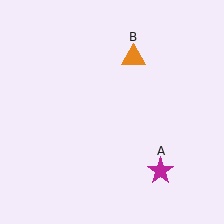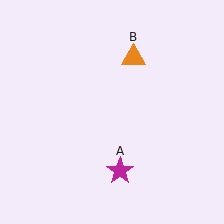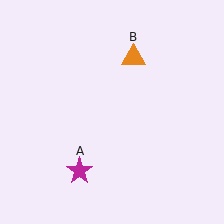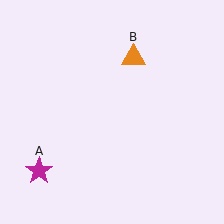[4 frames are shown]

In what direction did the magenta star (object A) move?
The magenta star (object A) moved left.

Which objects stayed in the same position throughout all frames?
Orange triangle (object B) remained stationary.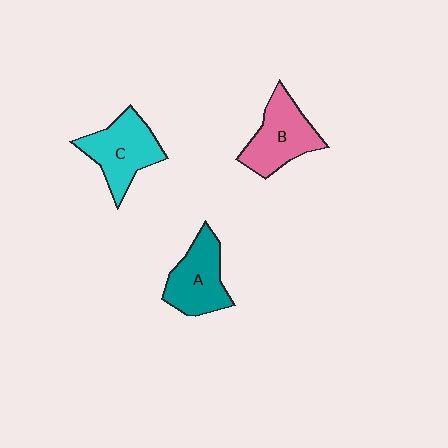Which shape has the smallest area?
Shape A (teal).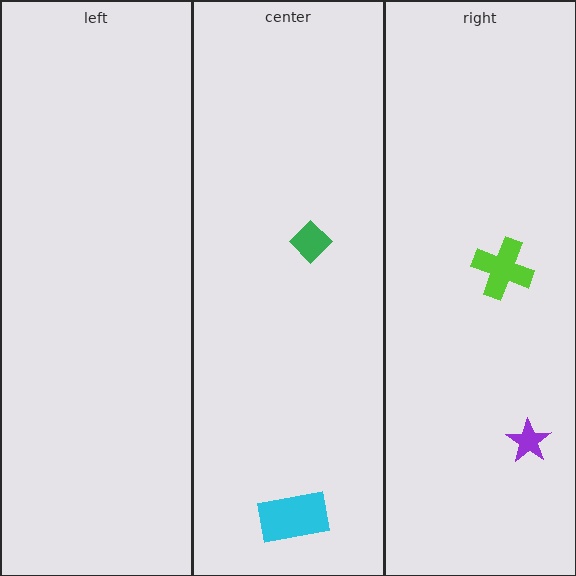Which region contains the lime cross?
The right region.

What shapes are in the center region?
The cyan rectangle, the green diamond.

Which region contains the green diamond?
The center region.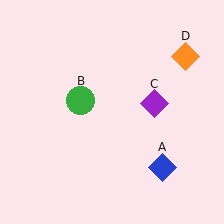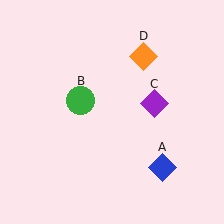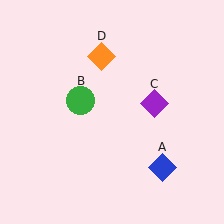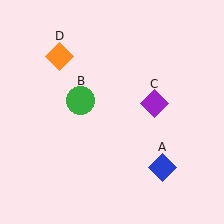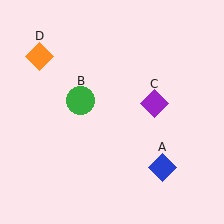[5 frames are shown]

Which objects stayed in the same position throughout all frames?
Blue diamond (object A) and green circle (object B) and purple diamond (object C) remained stationary.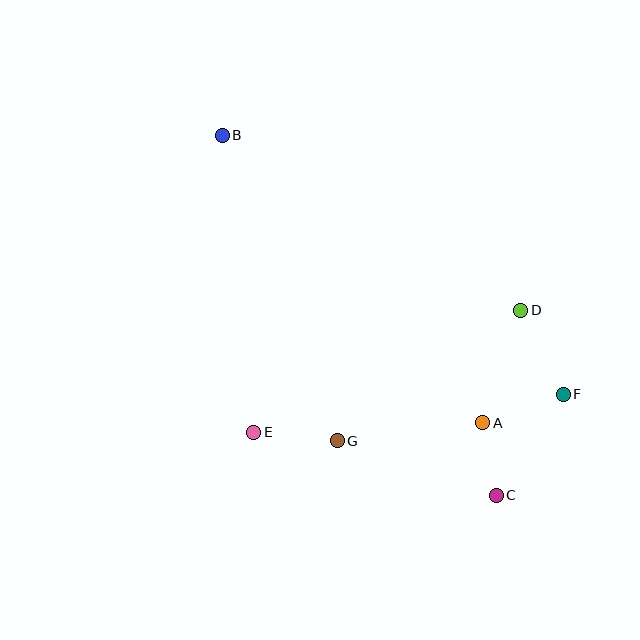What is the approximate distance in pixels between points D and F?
The distance between D and F is approximately 94 pixels.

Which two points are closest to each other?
Points A and C are closest to each other.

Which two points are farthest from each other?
Points B and C are farthest from each other.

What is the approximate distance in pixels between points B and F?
The distance between B and F is approximately 428 pixels.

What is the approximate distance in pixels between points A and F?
The distance between A and F is approximately 85 pixels.